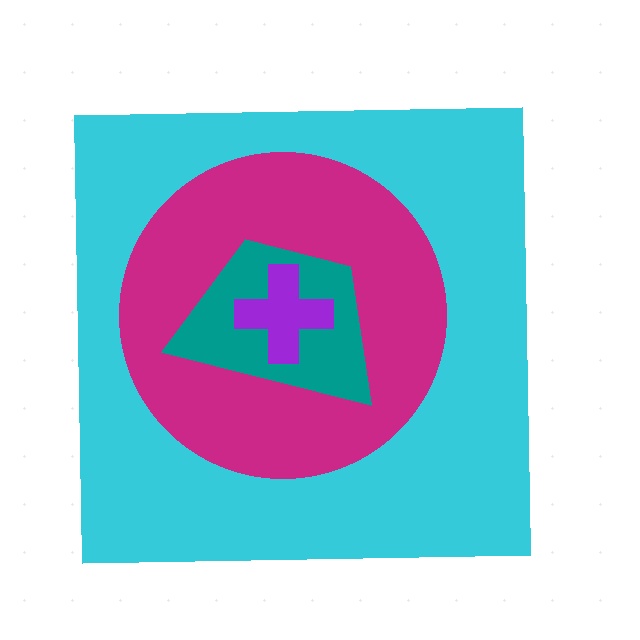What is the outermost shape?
The cyan square.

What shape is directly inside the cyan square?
The magenta circle.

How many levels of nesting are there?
4.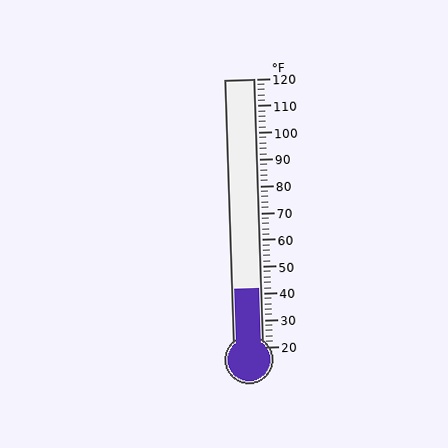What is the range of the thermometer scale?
The thermometer scale ranges from 20°F to 120°F.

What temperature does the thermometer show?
The thermometer shows approximately 42°F.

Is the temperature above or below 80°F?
The temperature is below 80°F.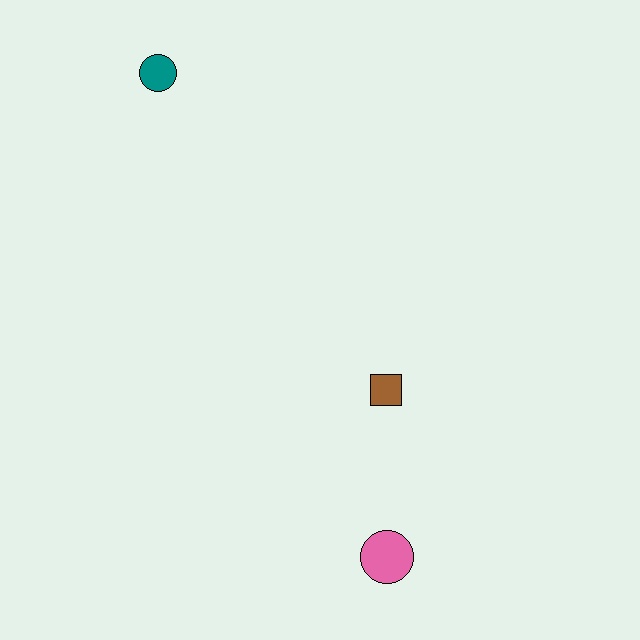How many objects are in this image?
There are 3 objects.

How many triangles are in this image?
There are no triangles.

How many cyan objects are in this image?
There are no cyan objects.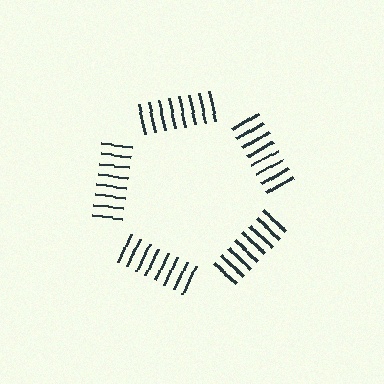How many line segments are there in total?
40 — 8 along each of the 5 edges.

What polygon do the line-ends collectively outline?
An illusory pentagon — the line segments terminate on its edges but no continuous stroke is drawn.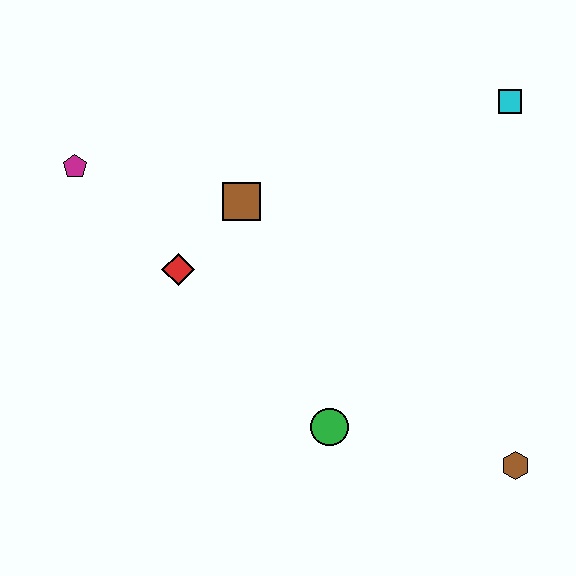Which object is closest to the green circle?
The brown hexagon is closest to the green circle.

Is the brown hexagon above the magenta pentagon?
No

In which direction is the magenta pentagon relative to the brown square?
The magenta pentagon is to the left of the brown square.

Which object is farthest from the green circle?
The cyan square is farthest from the green circle.